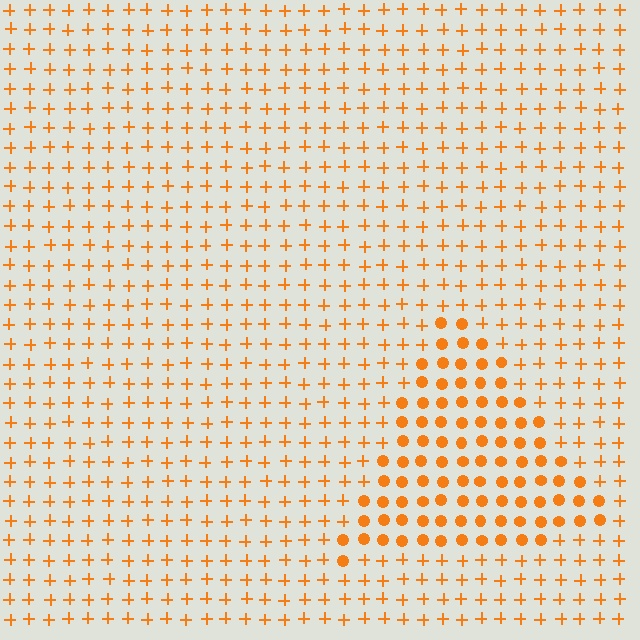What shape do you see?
I see a triangle.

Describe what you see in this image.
The image is filled with small orange elements arranged in a uniform grid. A triangle-shaped region contains circles, while the surrounding area contains plus signs. The boundary is defined purely by the change in element shape.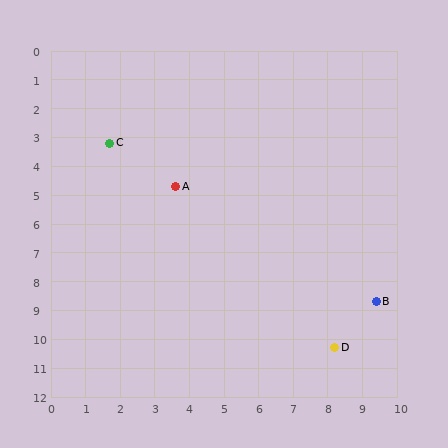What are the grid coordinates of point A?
Point A is at approximately (3.6, 4.7).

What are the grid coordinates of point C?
Point C is at approximately (1.7, 3.2).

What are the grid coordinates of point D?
Point D is at approximately (8.2, 10.3).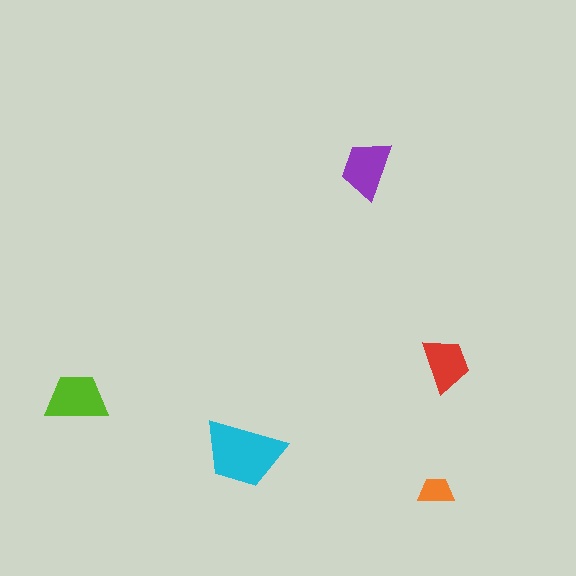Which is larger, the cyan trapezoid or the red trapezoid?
The cyan one.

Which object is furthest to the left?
The lime trapezoid is leftmost.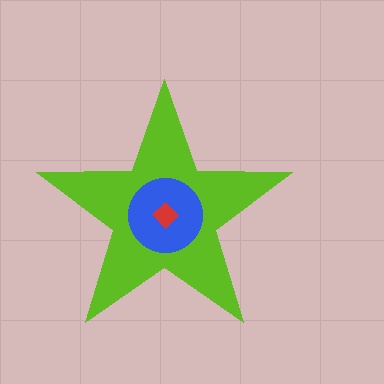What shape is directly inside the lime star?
The blue circle.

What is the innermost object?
The red diamond.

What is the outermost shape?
The lime star.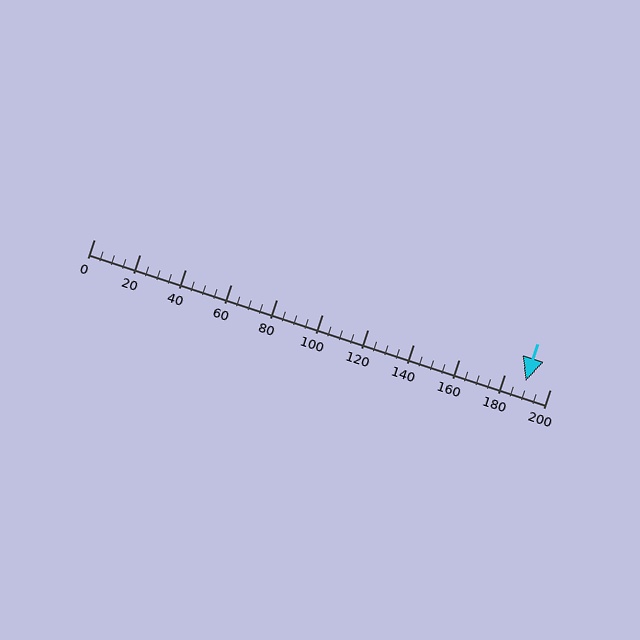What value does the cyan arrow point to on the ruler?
The cyan arrow points to approximately 189.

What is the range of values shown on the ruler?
The ruler shows values from 0 to 200.